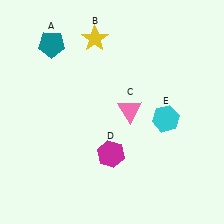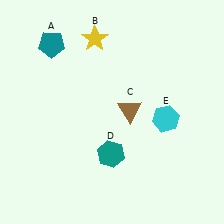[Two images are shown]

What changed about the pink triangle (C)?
In Image 1, C is pink. In Image 2, it changed to brown.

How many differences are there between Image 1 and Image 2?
There are 2 differences between the two images.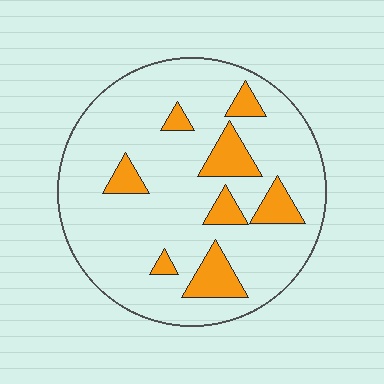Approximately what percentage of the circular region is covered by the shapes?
Approximately 15%.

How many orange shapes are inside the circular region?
8.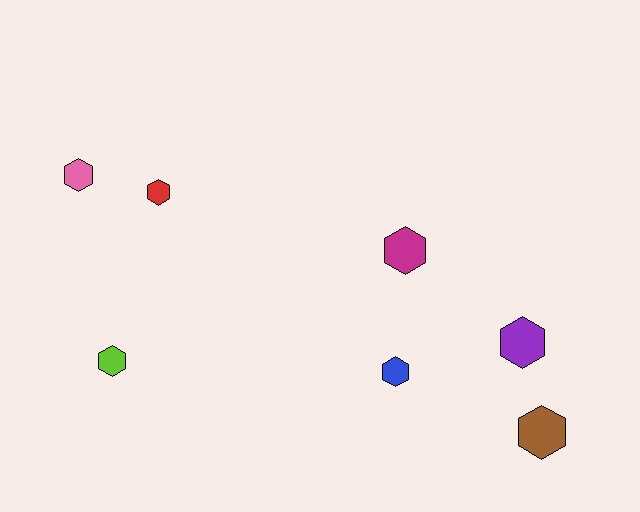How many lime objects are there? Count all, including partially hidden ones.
There is 1 lime object.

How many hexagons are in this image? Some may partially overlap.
There are 7 hexagons.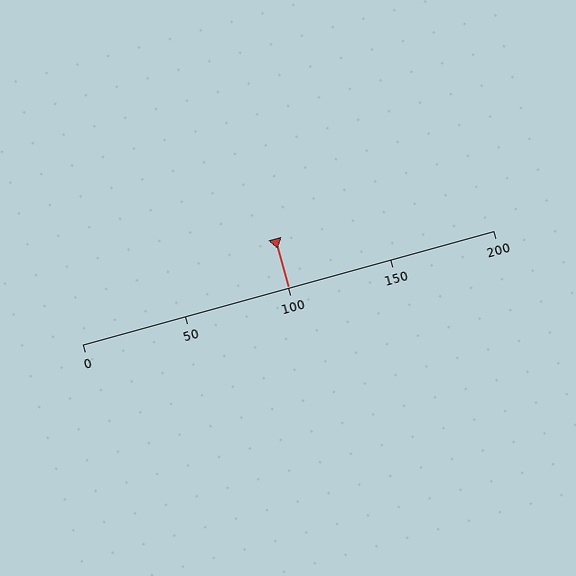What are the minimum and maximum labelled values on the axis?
The axis runs from 0 to 200.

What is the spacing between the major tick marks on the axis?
The major ticks are spaced 50 apart.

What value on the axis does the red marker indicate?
The marker indicates approximately 100.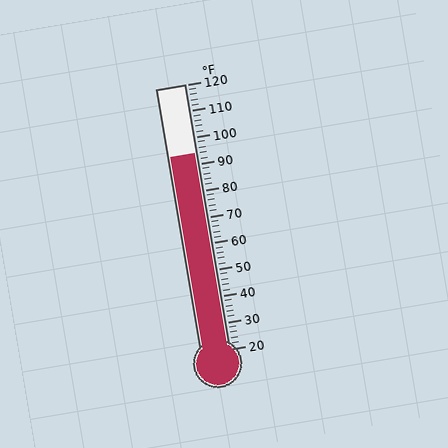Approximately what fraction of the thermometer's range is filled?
The thermometer is filled to approximately 75% of its range.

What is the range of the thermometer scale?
The thermometer scale ranges from 20°F to 120°F.